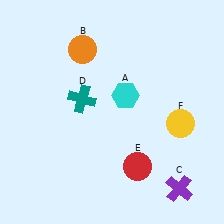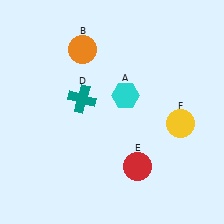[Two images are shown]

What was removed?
The purple cross (C) was removed in Image 2.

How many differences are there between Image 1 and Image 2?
There is 1 difference between the two images.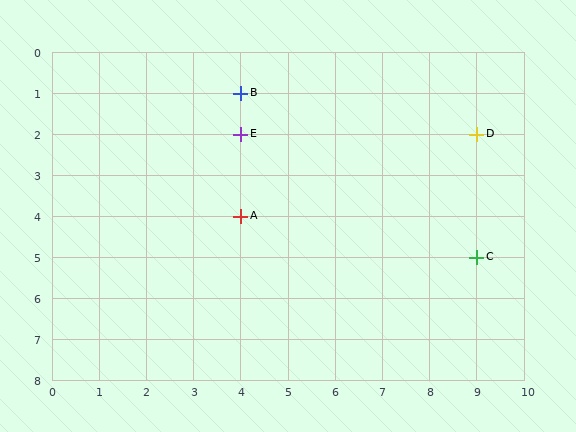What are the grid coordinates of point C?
Point C is at grid coordinates (9, 5).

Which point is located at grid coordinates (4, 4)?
Point A is at (4, 4).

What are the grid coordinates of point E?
Point E is at grid coordinates (4, 2).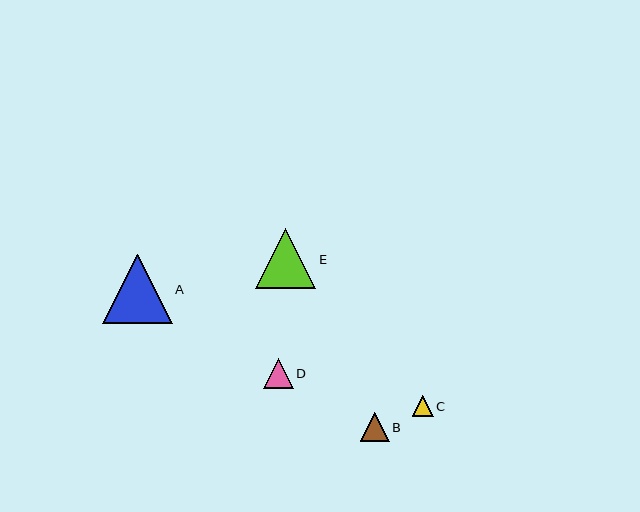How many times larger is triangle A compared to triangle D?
Triangle A is approximately 2.3 times the size of triangle D.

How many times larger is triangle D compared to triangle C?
Triangle D is approximately 1.4 times the size of triangle C.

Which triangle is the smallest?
Triangle C is the smallest with a size of approximately 21 pixels.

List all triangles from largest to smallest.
From largest to smallest: A, E, D, B, C.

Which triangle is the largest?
Triangle A is the largest with a size of approximately 70 pixels.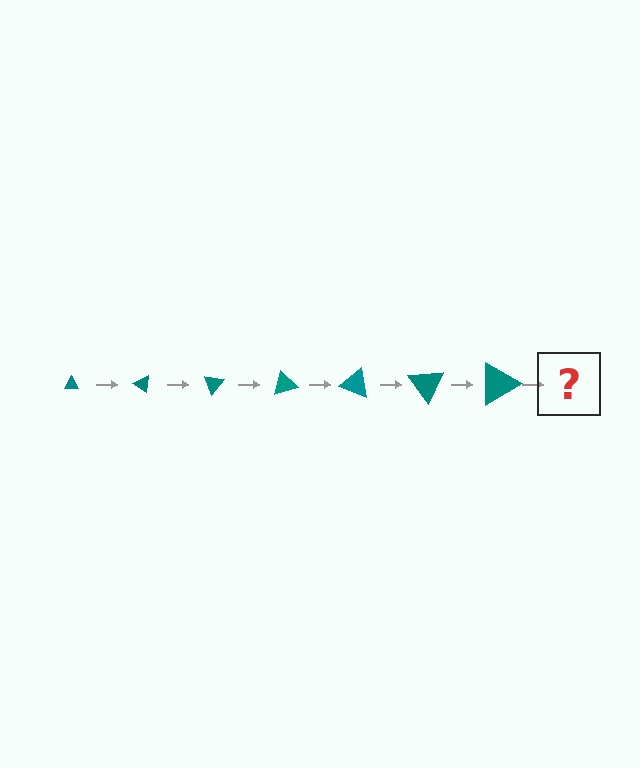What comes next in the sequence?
The next element should be a triangle, larger than the previous one and rotated 245 degrees from the start.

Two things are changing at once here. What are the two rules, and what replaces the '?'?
The two rules are that the triangle grows larger each step and it rotates 35 degrees each step. The '?' should be a triangle, larger than the previous one and rotated 245 degrees from the start.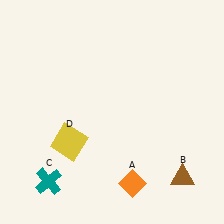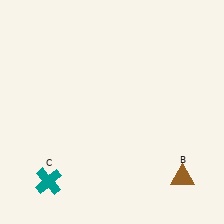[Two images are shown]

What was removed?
The yellow square (D), the orange diamond (A) were removed in Image 2.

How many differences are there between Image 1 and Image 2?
There are 2 differences between the two images.